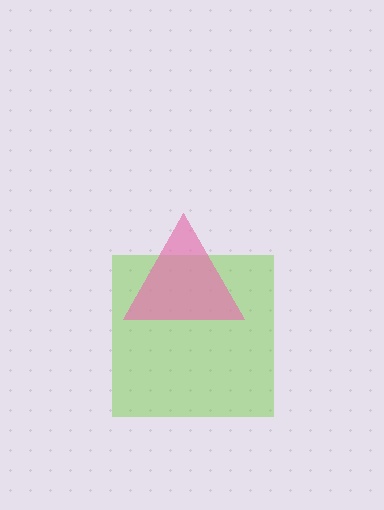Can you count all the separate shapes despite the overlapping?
Yes, there are 2 separate shapes.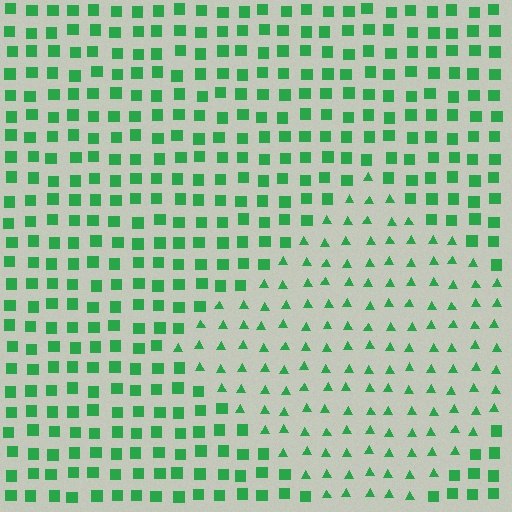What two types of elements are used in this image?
The image uses triangles inside the diamond region and squares outside it.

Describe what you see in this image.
The image is filled with small green elements arranged in a uniform grid. A diamond-shaped region contains triangles, while the surrounding area contains squares. The boundary is defined purely by the change in element shape.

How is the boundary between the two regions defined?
The boundary is defined by a change in element shape: triangles inside vs. squares outside. All elements share the same color and spacing.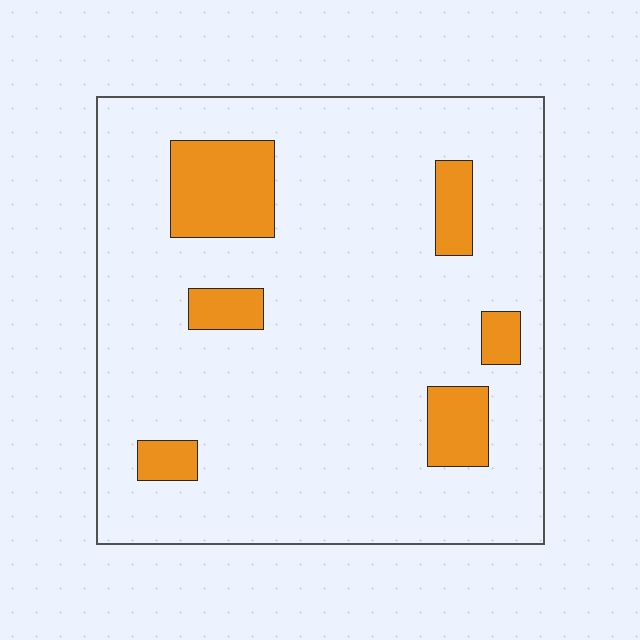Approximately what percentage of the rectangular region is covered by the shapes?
Approximately 15%.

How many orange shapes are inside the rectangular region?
6.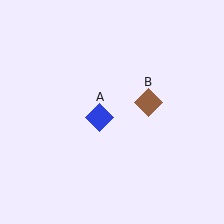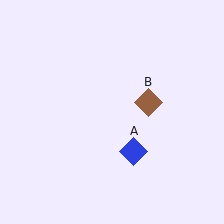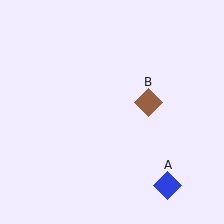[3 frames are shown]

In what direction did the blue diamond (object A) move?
The blue diamond (object A) moved down and to the right.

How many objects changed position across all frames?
1 object changed position: blue diamond (object A).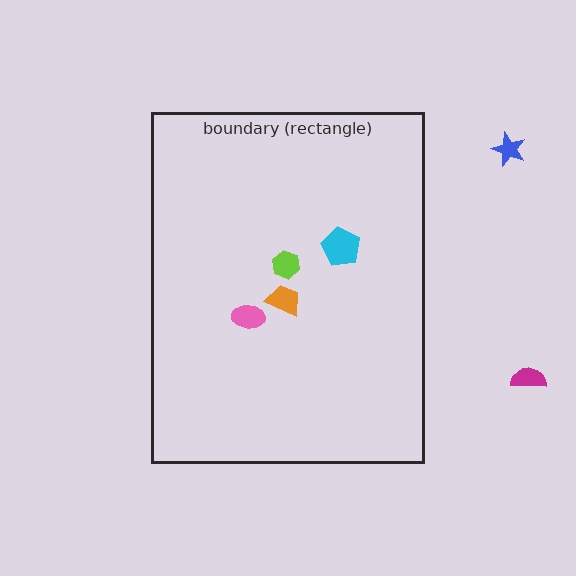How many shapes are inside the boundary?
4 inside, 2 outside.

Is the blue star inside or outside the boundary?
Outside.